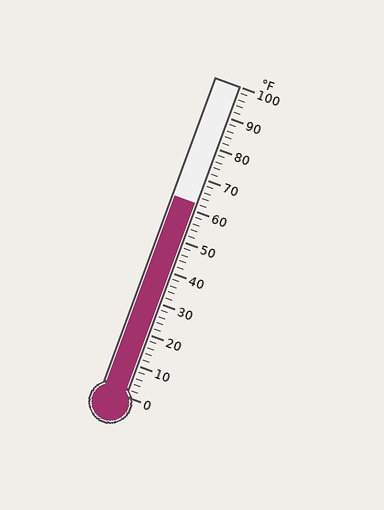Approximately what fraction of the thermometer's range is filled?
The thermometer is filled to approximately 60% of its range.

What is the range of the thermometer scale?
The thermometer scale ranges from 0°F to 100°F.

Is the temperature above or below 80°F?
The temperature is below 80°F.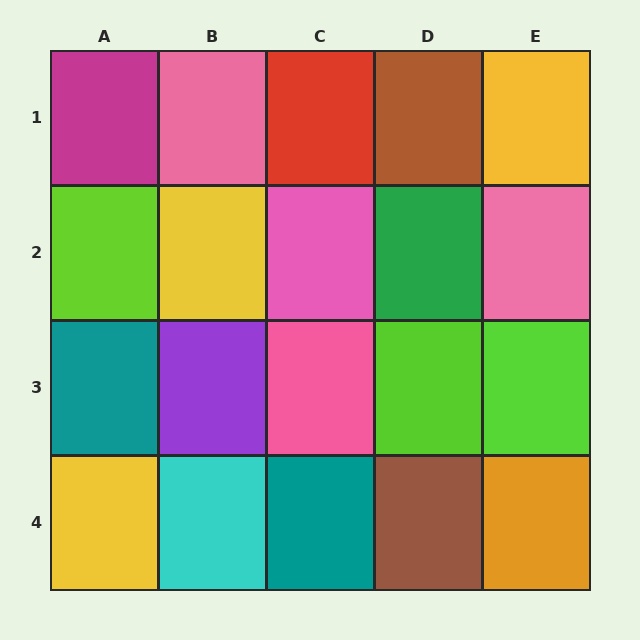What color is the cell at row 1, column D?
Brown.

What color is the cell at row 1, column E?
Yellow.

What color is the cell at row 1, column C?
Red.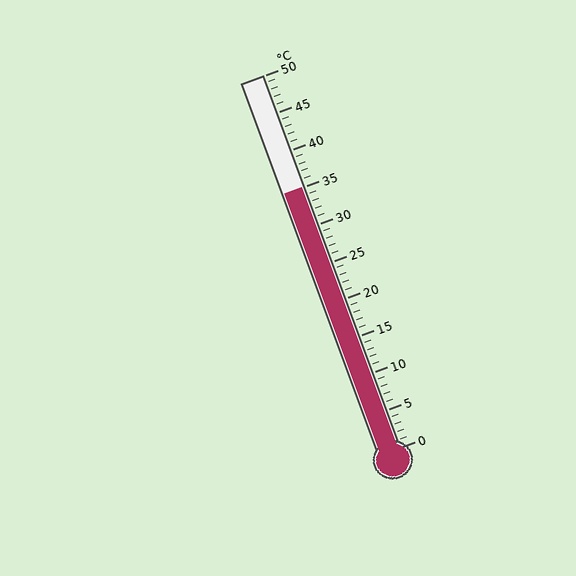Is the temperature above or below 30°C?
The temperature is above 30°C.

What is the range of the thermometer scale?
The thermometer scale ranges from 0°C to 50°C.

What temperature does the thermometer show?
The thermometer shows approximately 35°C.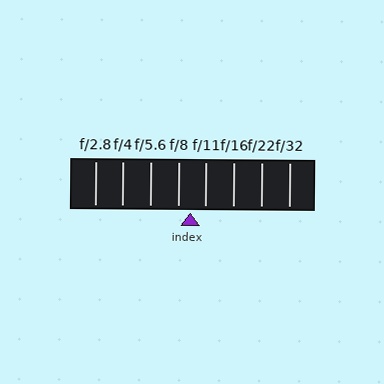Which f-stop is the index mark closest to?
The index mark is closest to f/8.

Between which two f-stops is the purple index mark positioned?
The index mark is between f/8 and f/11.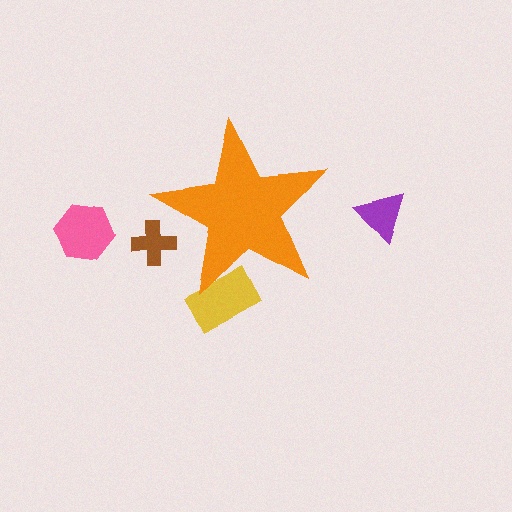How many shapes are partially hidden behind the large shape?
2 shapes are partially hidden.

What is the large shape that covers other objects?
An orange star.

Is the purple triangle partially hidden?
No, the purple triangle is fully visible.